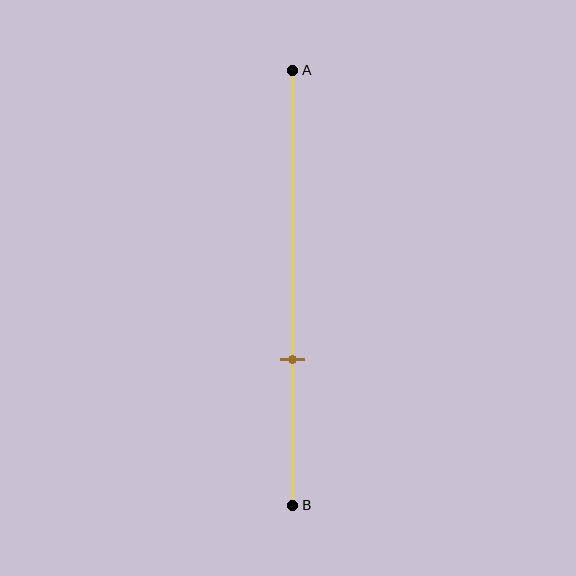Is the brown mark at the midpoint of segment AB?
No, the mark is at about 65% from A, not at the 50% midpoint.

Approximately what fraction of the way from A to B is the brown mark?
The brown mark is approximately 65% of the way from A to B.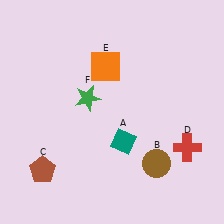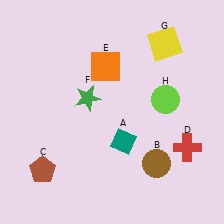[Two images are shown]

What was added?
A yellow square (G), a lime circle (H) were added in Image 2.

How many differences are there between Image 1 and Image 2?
There are 2 differences between the two images.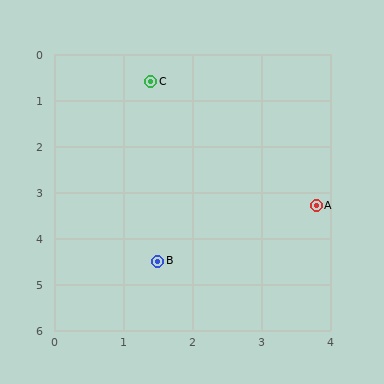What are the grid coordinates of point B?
Point B is at approximately (1.5, 4.5).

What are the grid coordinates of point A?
Point A is at approximately (3.8, 3.3).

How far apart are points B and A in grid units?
Points B and A are about 2.6 grid units apart.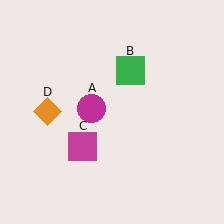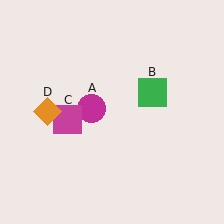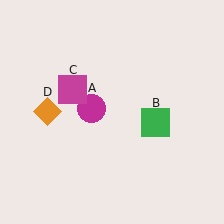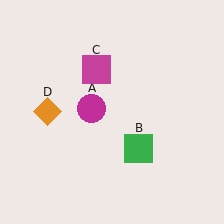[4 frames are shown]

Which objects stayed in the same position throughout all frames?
Magenta circle (object A) and orange diamond (object D) remained stationary.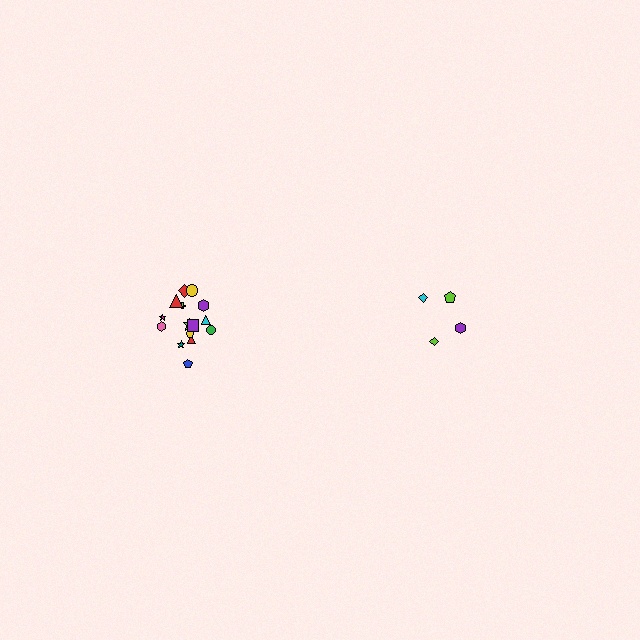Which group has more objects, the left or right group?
The left group.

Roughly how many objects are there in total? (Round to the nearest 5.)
Roughly 20 objects in total.